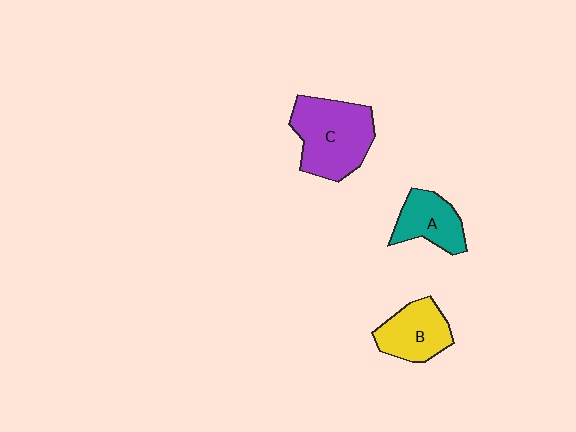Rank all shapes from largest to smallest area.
From largest to smallest: C (purple), B (yellow), A (teal).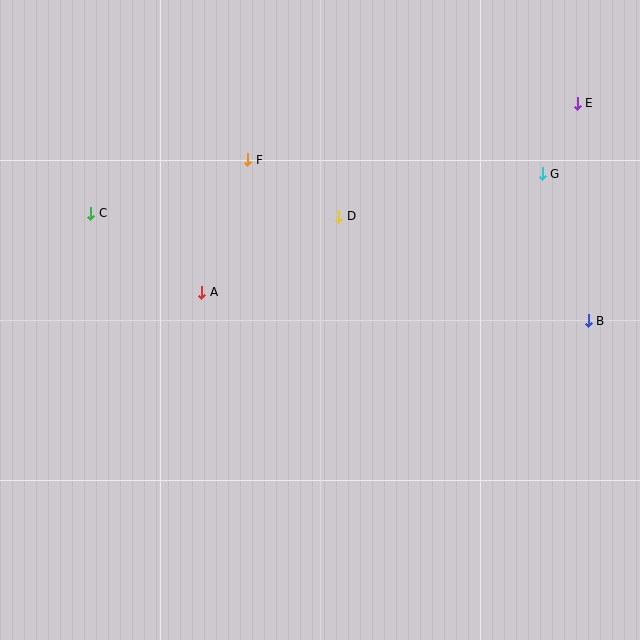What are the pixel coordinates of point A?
Point A is at (202, 292).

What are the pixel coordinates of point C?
Point C is at (91, 213).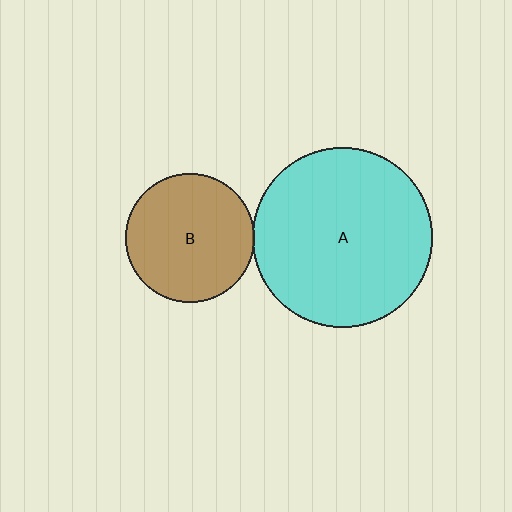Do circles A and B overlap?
Yes.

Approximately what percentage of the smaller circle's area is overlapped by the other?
Approximately 5%.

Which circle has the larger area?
Circle A (cyan).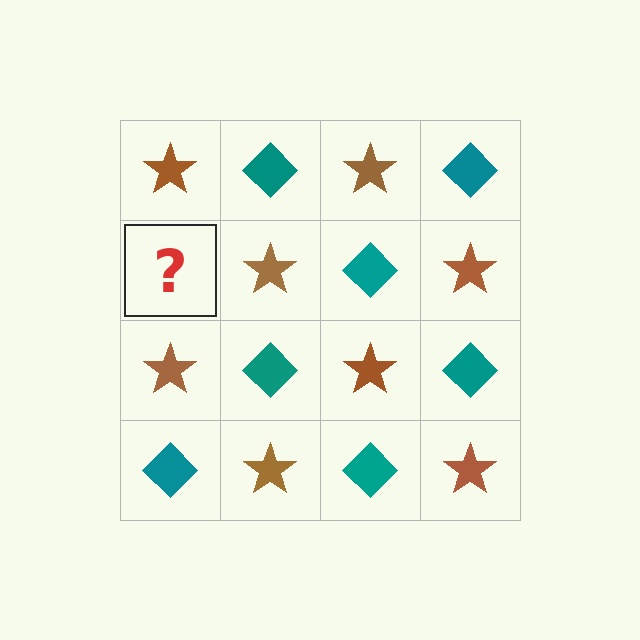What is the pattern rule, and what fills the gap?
The rule is that it alternates brown star and teal diamond in a checkerboard pattern. The gap should be filled with a teal diamond.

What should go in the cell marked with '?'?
The missing cell should contain a teal diamond.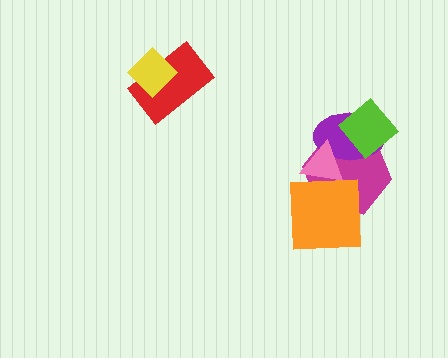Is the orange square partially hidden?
Yes, it is partially covered by another shape.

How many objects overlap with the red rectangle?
1 object overlaps with the red rectangle.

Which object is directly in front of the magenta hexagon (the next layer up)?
The purple ellipse is directly in front of the magenta hexagon.